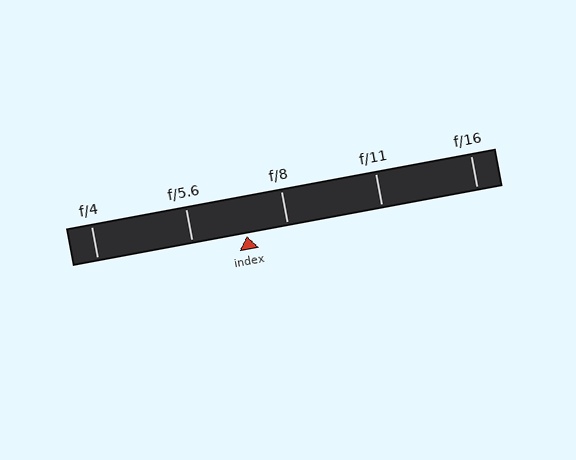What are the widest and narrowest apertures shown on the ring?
The widest aperture shown is f/4 and the narrowest is f/16.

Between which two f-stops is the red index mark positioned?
The index mark is between f/5.6 and f/8.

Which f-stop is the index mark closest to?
The index mark is closest to f/8.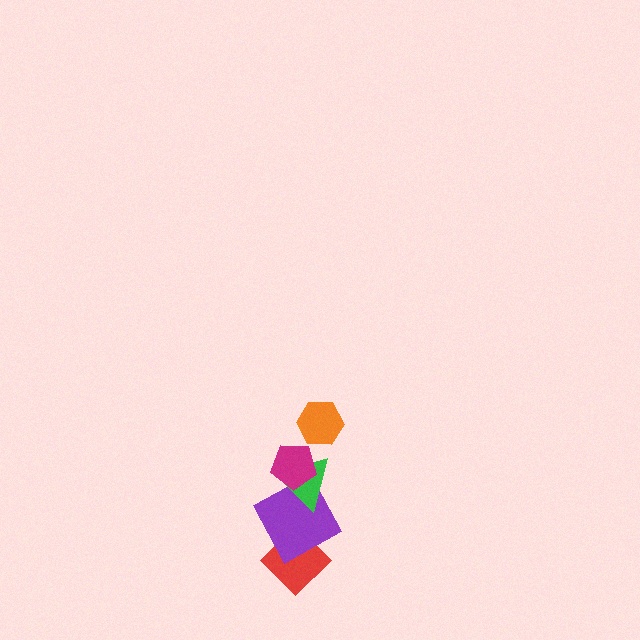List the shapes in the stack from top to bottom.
From top to bottom: the orange hexagon, the magenta pentagon, the green triangle, the purple square, the red diamond.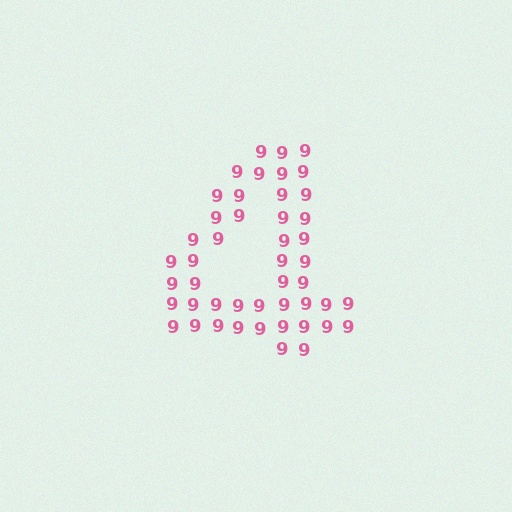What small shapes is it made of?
It is made of small digit 9's.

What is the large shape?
The large shape is the digit 4.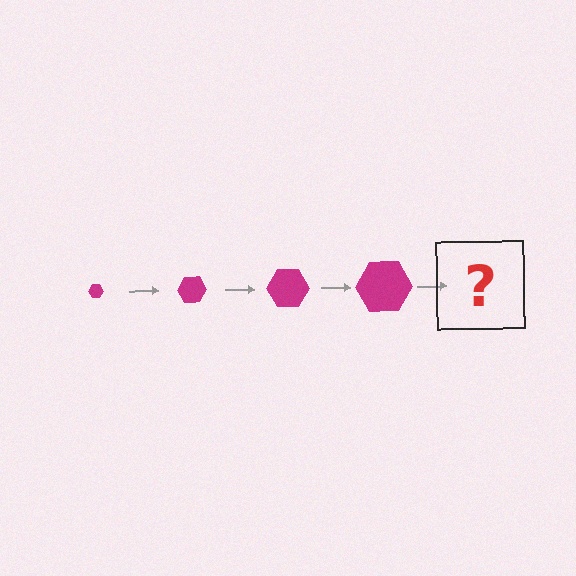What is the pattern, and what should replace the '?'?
The pattern is that the hexagon gets progressively larger each step. The '?' should be a magenta hexagon, larger than the previous one.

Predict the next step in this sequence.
The next step is a magenta hexagon, larger than the previous one.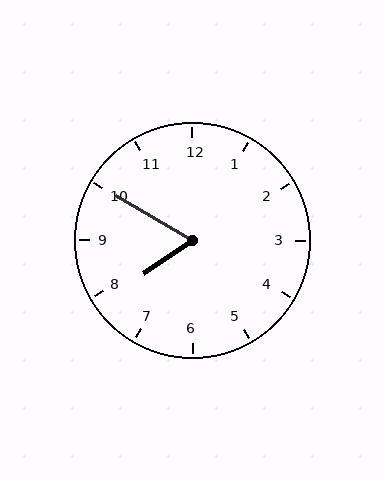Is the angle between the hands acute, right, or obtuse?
It is acute.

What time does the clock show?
7:50.